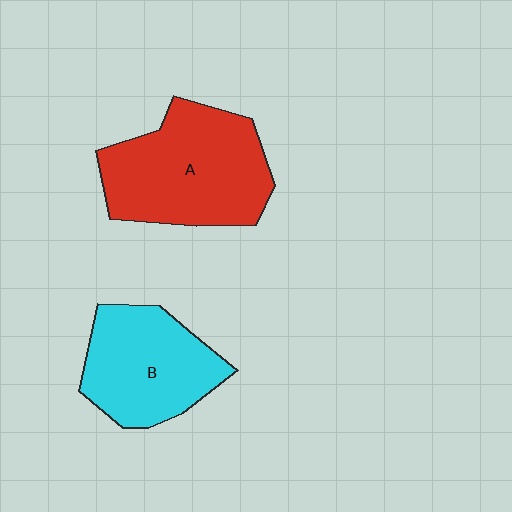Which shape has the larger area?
Shape A (red).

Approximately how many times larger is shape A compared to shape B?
Approximately 1.3 times.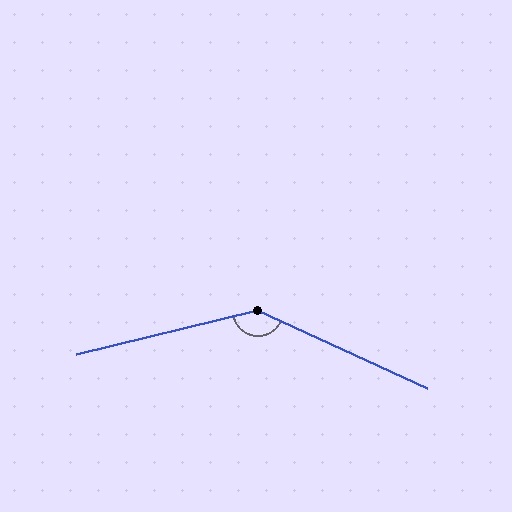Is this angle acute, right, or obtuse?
It is obtuse.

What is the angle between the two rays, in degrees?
Approximately 142 degrees.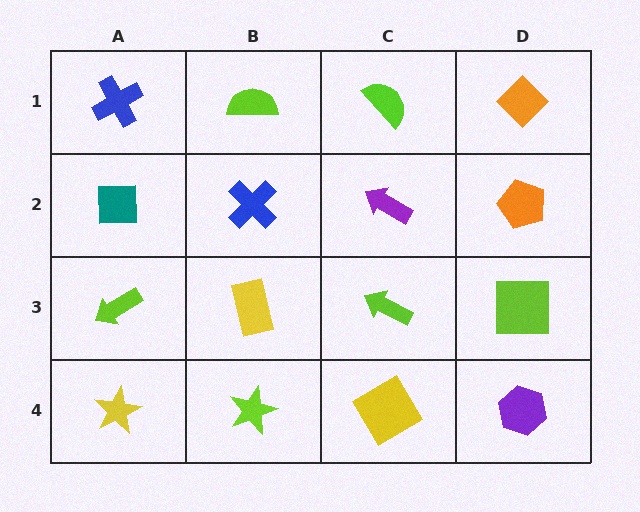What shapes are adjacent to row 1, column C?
A purple arrow (row 2, column C), a lime semicircle (row 1, column B), an orange diamond (row 1, column D).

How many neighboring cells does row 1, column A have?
2.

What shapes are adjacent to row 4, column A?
A lime arrow (row 3, column A), a lime star (row 4, column B).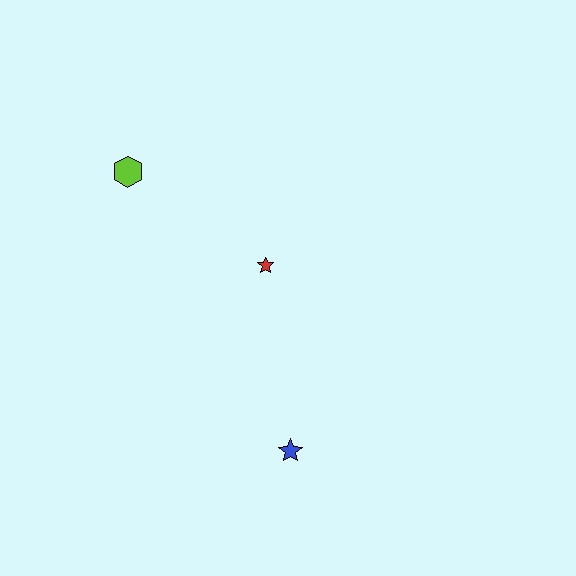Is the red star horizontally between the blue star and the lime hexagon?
Yes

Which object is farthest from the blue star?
The lime hexagon is farthest from the blue star.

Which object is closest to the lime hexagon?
The red star is closest to the lime hexagon.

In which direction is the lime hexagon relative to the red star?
The lime hexagon is to the left of the red star.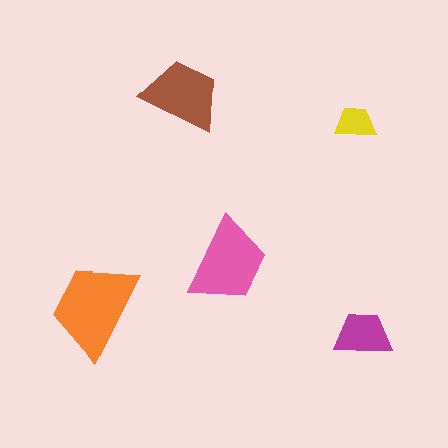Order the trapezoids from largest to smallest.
the orange one, the pink one, the brown one, the magenta one, the yellow one.